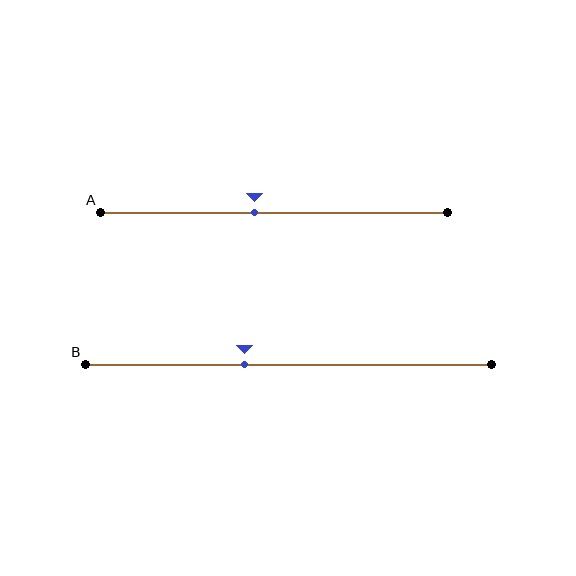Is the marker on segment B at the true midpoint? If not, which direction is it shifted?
No, the marker on segment B is shifted to the left by about 11% of the segment length.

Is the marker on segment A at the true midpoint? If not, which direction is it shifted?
No, the marker on segment A is shifted to the left by about 6% of the segment length.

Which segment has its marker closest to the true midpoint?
Segment A has its marker closest to the true midpoint.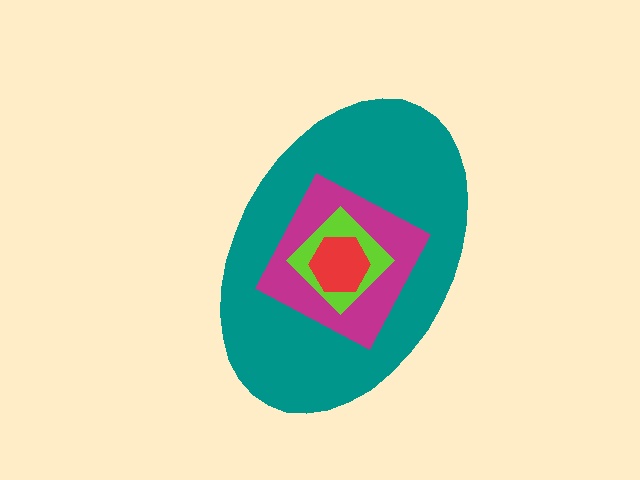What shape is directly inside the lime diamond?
The red hexagon.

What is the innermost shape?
The red hexagon.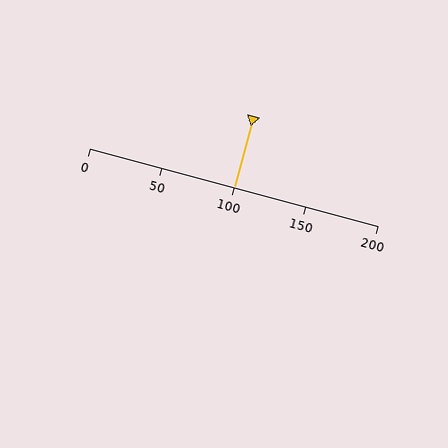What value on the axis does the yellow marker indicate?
The marker indicates approximately 100.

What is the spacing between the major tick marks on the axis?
The major ticks are spaced 50 apart.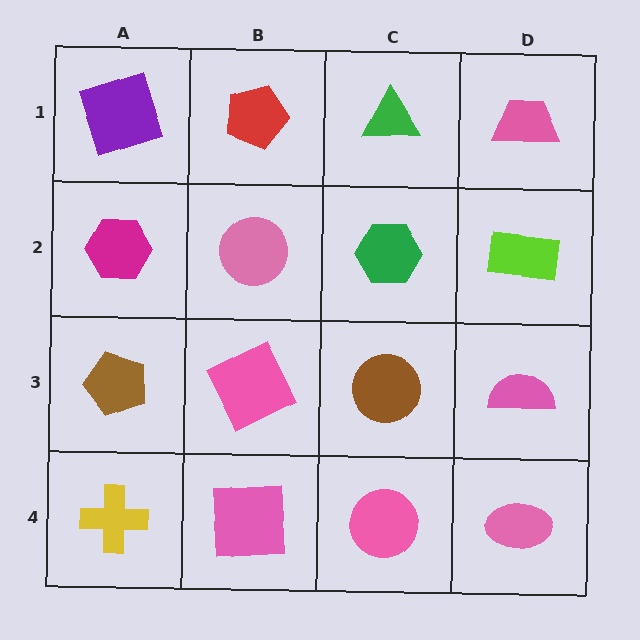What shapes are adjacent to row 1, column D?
A lime rectangle (row 2, column D), a green triangle (row 1, column C).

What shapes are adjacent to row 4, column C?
A brown circle (row 3, column C), a pink square (row 4, column B), a pink ellipse (row 4, column D).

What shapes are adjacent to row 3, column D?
A lime rectangle (row 2, column D), a pink ellipse (row 4, column D), a brown circle (row 3, column C).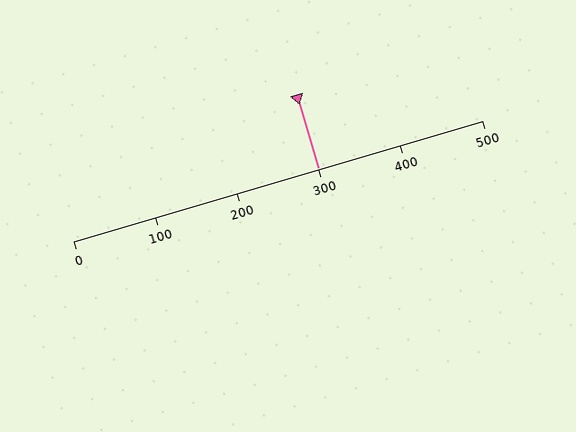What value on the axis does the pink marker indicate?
The marker indicates approximately 300.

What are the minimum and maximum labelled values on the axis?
The axis runs from 0 to 500.